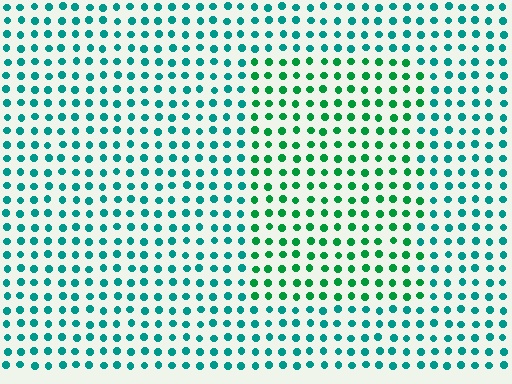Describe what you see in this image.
The image is filled with small teal elements in a uniform arrangement. A rectangle-shaped region is visible where the elements are tinted to a slightly different hue, forming a subtle color boundary.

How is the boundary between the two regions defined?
The boundary is defined purely by a slight shift in hue (about 33 degrees). Spacing, size, and orientation are identical on both sides.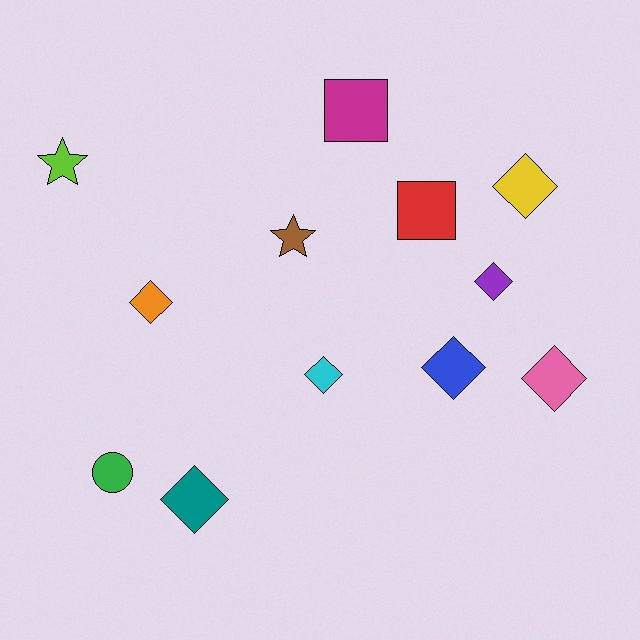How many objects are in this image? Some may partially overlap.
There are 12 objects.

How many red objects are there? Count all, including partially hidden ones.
There is 1 red object.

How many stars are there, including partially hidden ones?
There are 2 stars.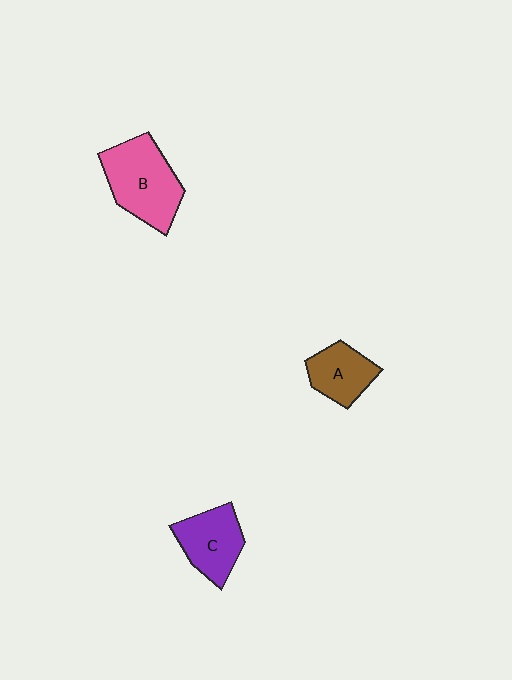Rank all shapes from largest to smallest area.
From largest to smallest: B (pink), C (purple), A (brown).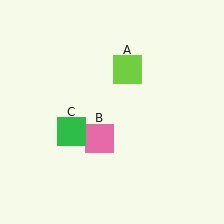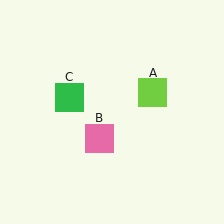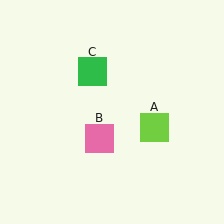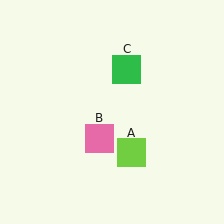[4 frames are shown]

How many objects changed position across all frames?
2 objects changed position: lime square (object A), green square (object C).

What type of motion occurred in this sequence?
The lime square (object A), green square (object C) rotated clockwise around the center of the scene.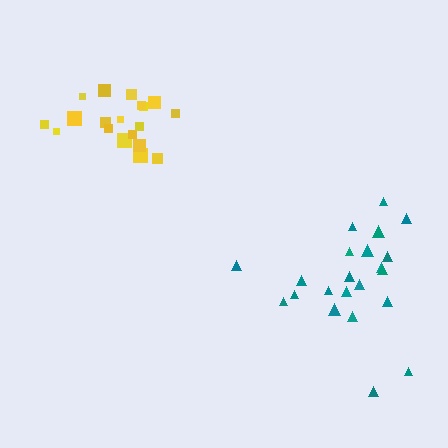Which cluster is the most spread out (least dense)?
Teal.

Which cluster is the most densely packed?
Yellow.